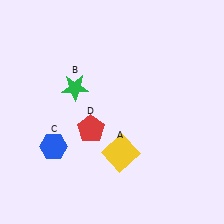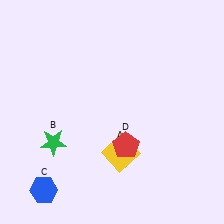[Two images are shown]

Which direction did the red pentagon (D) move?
The red pentagon (D) moved right.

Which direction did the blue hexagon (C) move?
The blue hexagon (C) moved down.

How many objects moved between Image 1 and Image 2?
3 objects moved between the two images.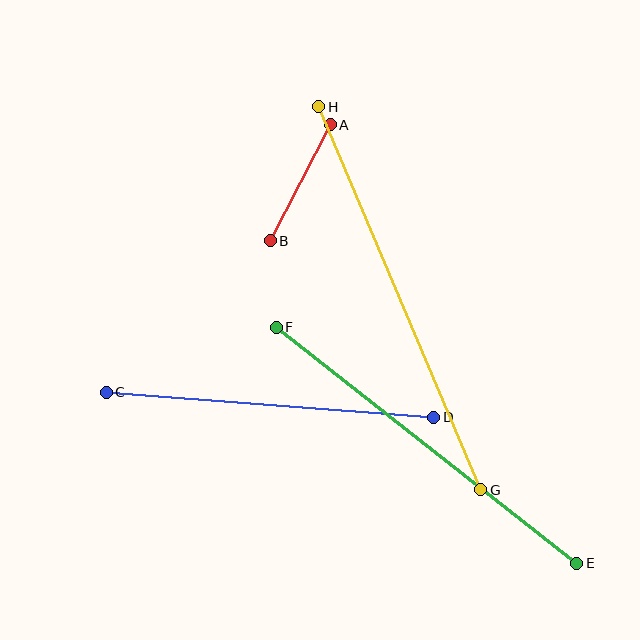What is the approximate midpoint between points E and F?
The midpoint is at approximately (426, 445) pixels.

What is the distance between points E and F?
The distance is approximately 382 pixels.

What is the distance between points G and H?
The distance is approximately 416 pixels.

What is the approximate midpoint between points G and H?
The midpoint is at approximately (400, 298) pixels.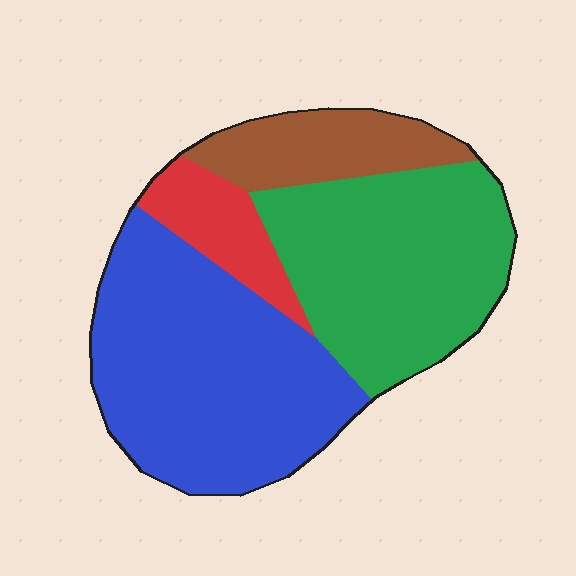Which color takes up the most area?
Blue, at roughly 40%.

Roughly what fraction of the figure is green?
Green covers roughly 35% of the figure.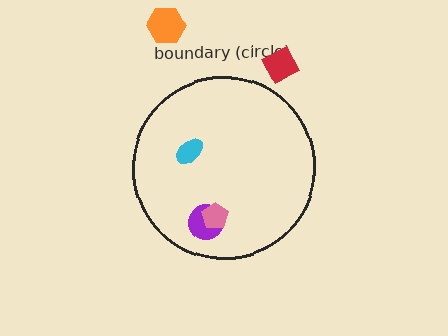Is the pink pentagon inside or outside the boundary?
Inside.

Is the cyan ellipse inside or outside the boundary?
Inside.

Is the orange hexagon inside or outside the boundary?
Outside.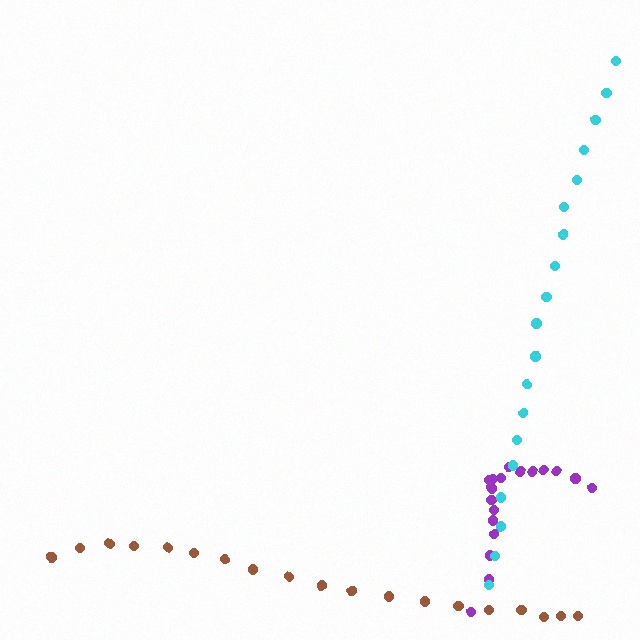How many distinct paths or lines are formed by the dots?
There are 3 distinct paths.